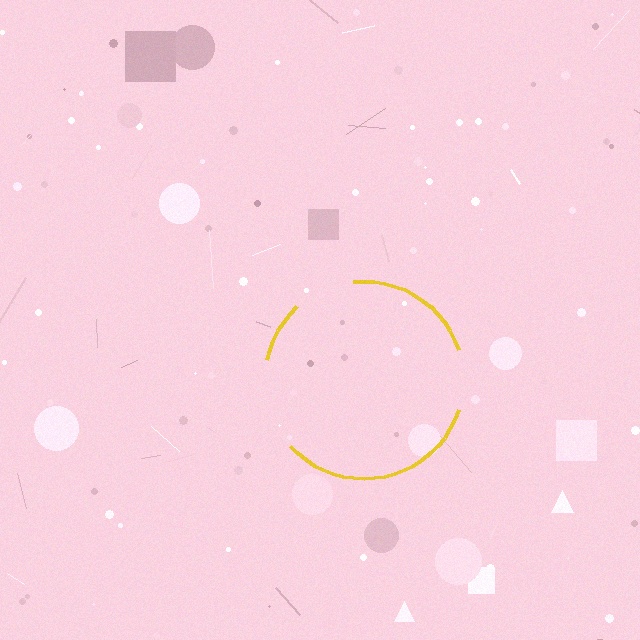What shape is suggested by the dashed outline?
The dashed outline suggests a circle.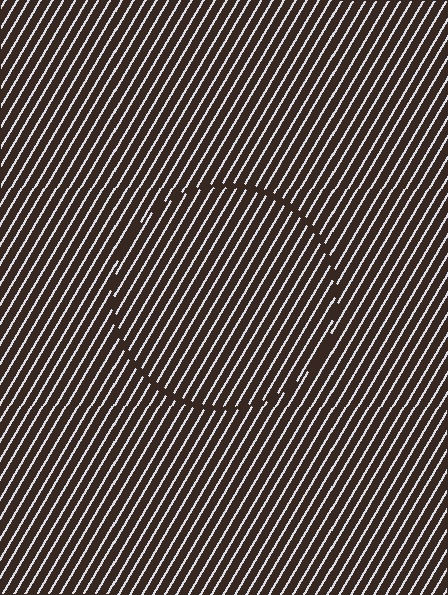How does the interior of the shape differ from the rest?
The interior of the shape contains the same grating, shifted by half a period — the contour is defined by the phase discontinuity where line-ends from the inner and outer gratings abut.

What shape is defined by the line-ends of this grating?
An illusory circle. The interior of the shape contains the same grating, shifted by half a period — the contour is defined by the phase discontinuity where line-ends from the inner and outer gratings abut.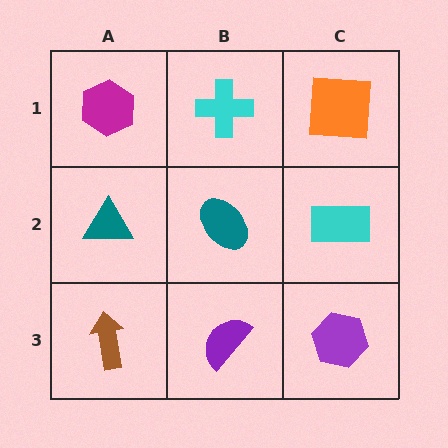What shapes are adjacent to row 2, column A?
A magenta hexagon (row 1, column A), a brown arrow (row 3, column A), a teal ellipse (row 2, column B).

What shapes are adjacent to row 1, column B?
A teal ellipse (row 2, column B), a magenta hexagon (row 1, column A), an orange square (row 1, column C).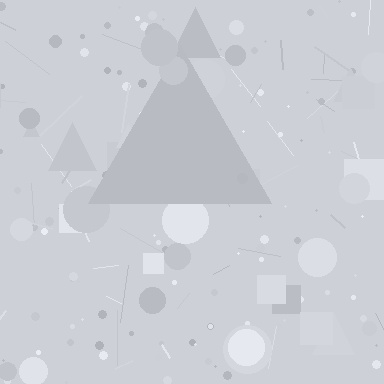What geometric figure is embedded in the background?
A triangle is embedded in the background.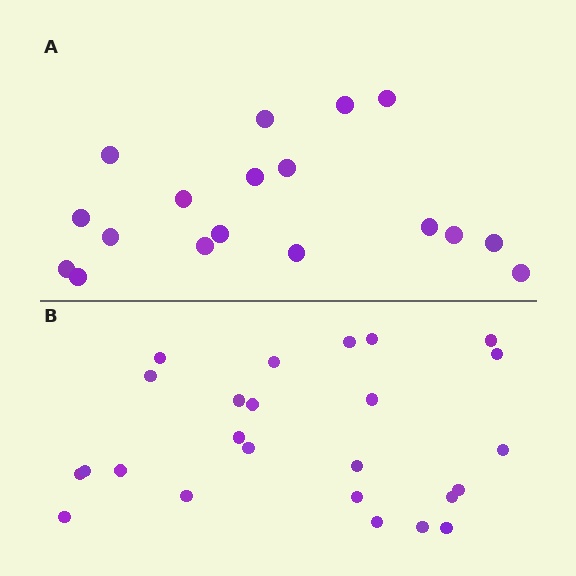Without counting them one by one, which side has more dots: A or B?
Region B (the bottom region) has more dots.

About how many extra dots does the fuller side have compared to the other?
Region B has roughly 8 or so more dots than region A.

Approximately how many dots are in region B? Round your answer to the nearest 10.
About 20 dots. (The exact count is 25, which rounds to 20.)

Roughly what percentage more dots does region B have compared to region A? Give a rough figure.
About 40% more.